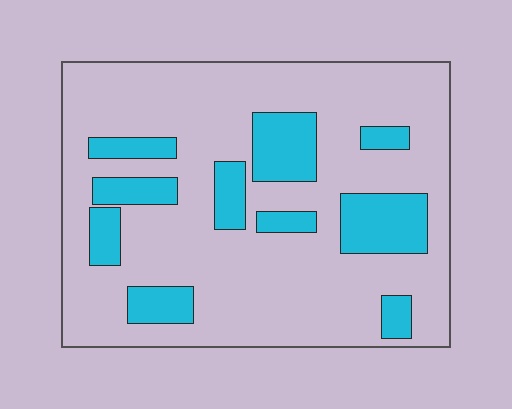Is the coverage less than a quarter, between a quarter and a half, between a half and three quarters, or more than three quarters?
Less than a quarter.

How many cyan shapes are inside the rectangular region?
10.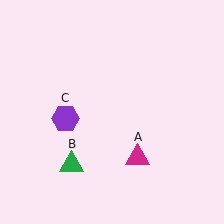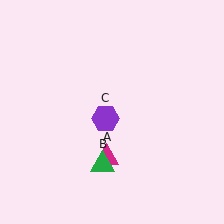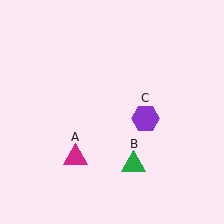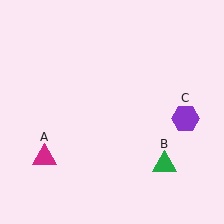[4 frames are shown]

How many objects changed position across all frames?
3 objects changed position: magenta triangle (object A), green triangle (object B), purple hexagon (object C).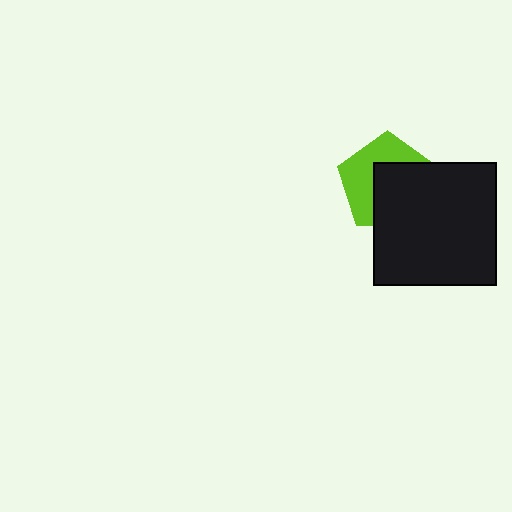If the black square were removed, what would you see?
You would see the complete lime pentagon.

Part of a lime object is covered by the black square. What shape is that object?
It is a pentagon.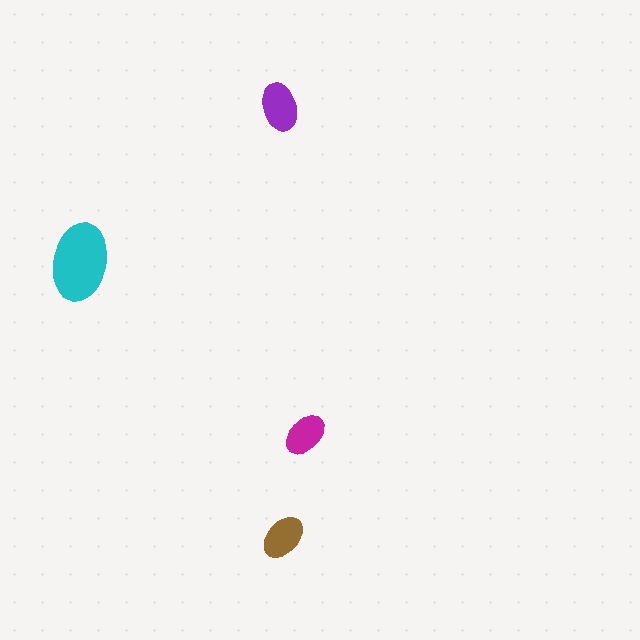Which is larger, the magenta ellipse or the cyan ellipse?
The cyan one.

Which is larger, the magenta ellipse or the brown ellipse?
The brown one.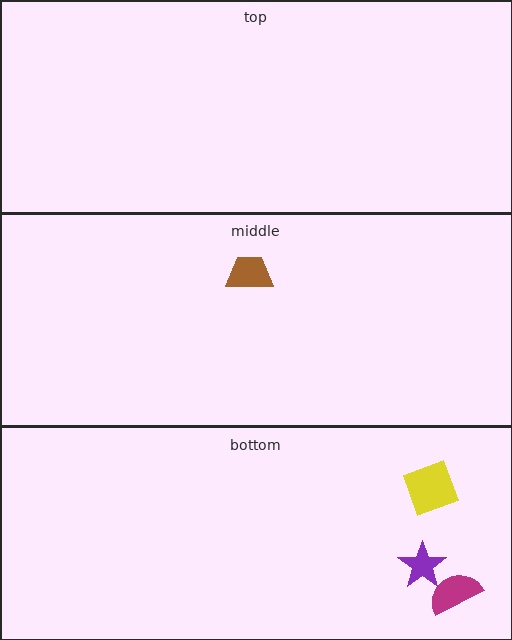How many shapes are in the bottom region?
3.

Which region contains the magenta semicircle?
The bottom region.